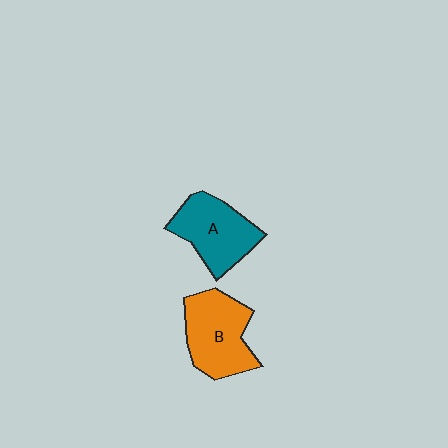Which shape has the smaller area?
Shape A (teal).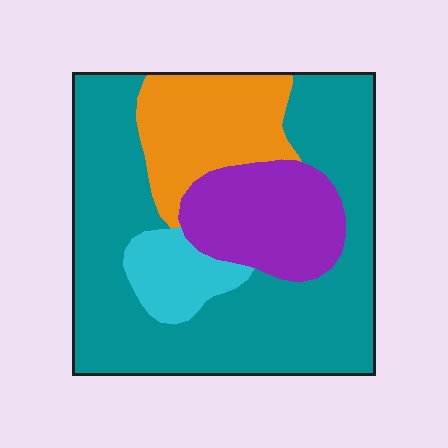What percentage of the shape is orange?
Orange takes up about one sixth (1/6) of the shape.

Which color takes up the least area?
Cyan, at roughly 10%.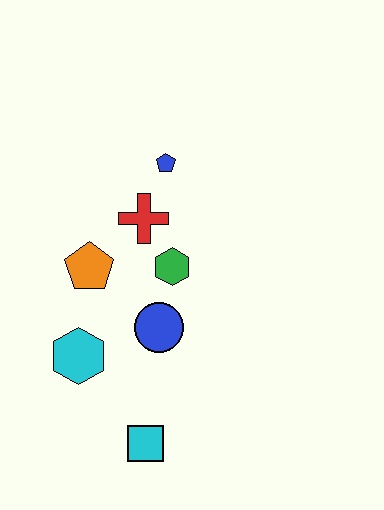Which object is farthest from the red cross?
The cyan square is farthest from the red cross.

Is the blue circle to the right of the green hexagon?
No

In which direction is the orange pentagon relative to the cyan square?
The orange pentagon is above the cyan square.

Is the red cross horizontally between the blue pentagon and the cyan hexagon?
Yes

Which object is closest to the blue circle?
The green hexagon is closest to the blue circle.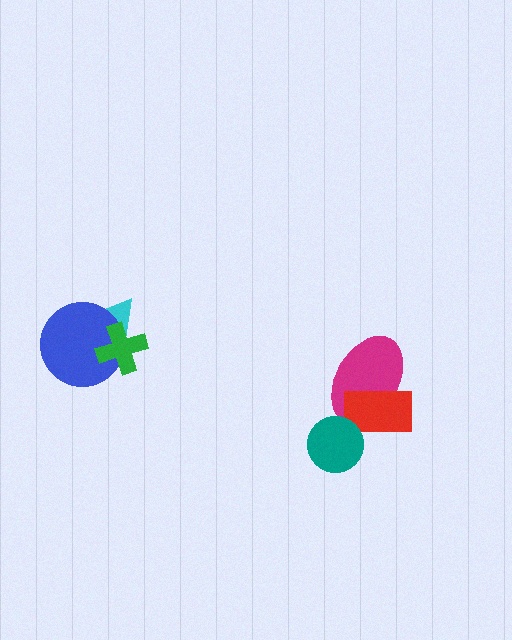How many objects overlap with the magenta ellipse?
1 object overlaps with the magenta ellipse.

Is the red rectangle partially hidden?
Yes, it is partially covered by another shape.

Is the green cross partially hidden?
No, no other shape covers it.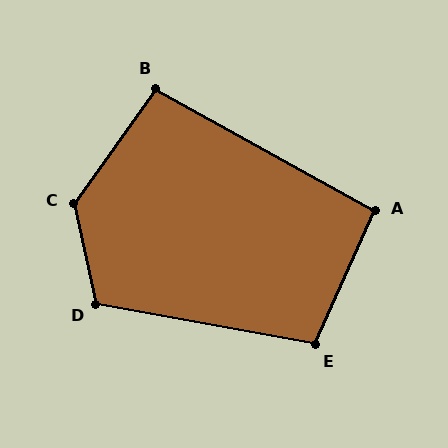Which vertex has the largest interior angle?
C, at approximately 132 degrees.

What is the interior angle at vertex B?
Approximately 96 degrees (obtuse).